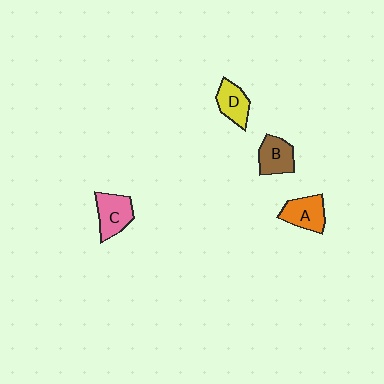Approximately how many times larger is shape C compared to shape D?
Approximately 1.2 times.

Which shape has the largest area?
Shape C (pink).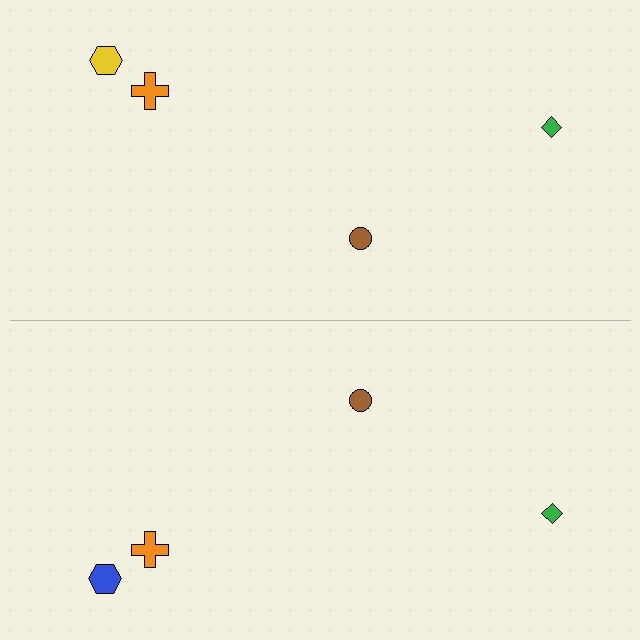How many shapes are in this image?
There are 8 shapes in this image.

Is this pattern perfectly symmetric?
No, the pattern is not perfectly symmetric. The blue hexagon on the bottom side breaks the symmetry — its mirror counterpart is yellow.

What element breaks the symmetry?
The blue hexagon on the bottom side breaks the symmetry — its mirror counterpart is yellow.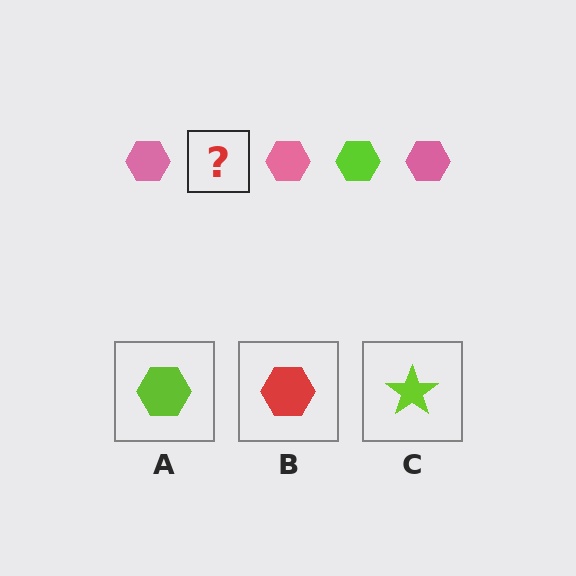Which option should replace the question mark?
Option A.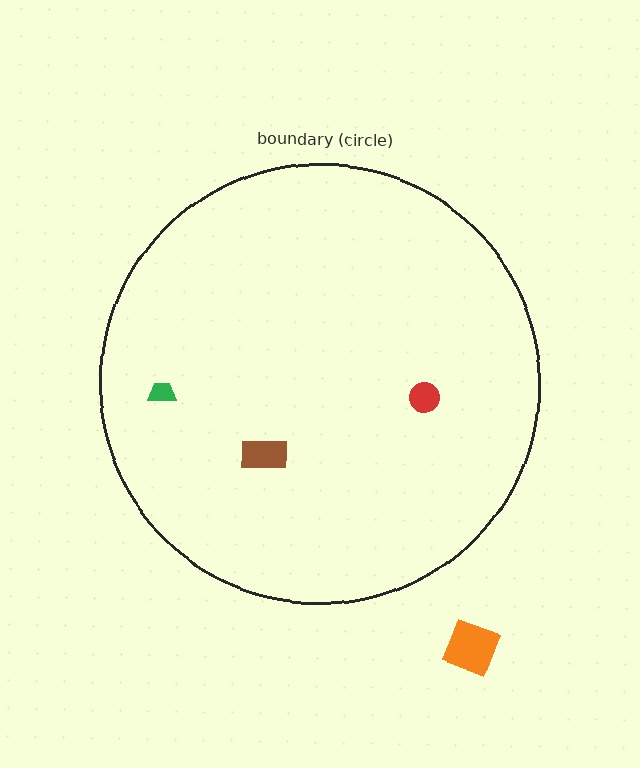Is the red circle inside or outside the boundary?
Inside.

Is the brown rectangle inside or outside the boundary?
Inside.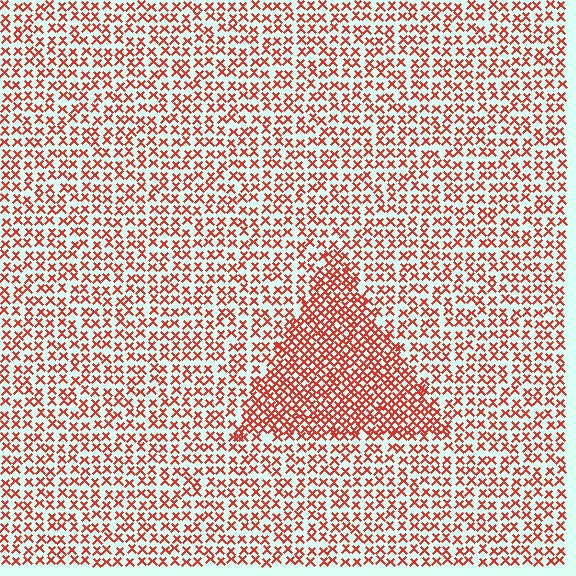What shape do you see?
I see a triangle.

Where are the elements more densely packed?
The elements are more densely packed inside the triangle boundary.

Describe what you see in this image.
The image contains small red elements arranged at two different densities. A triangle-shaped region is visible where the elements are more densely packed than the surrounding area.